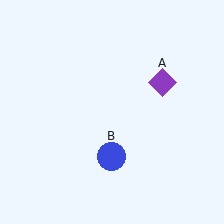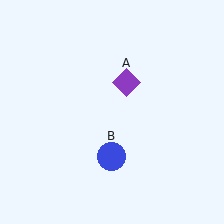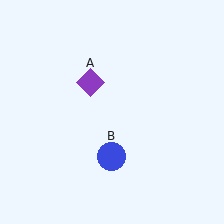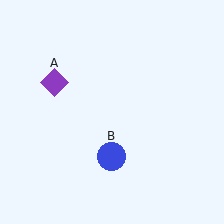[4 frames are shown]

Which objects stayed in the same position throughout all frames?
Blue circle (object B) remained stationary.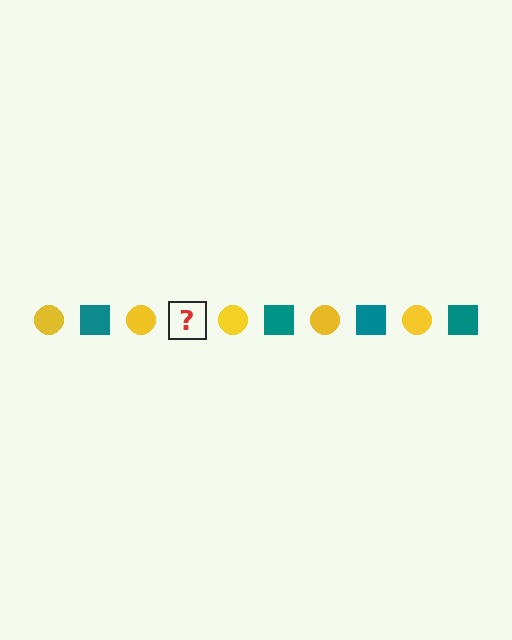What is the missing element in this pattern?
The missing element is a teal square.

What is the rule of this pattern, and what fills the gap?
The rule is that the pattern alternates between yellow circle and teal square. The gap should be filled with a teal square.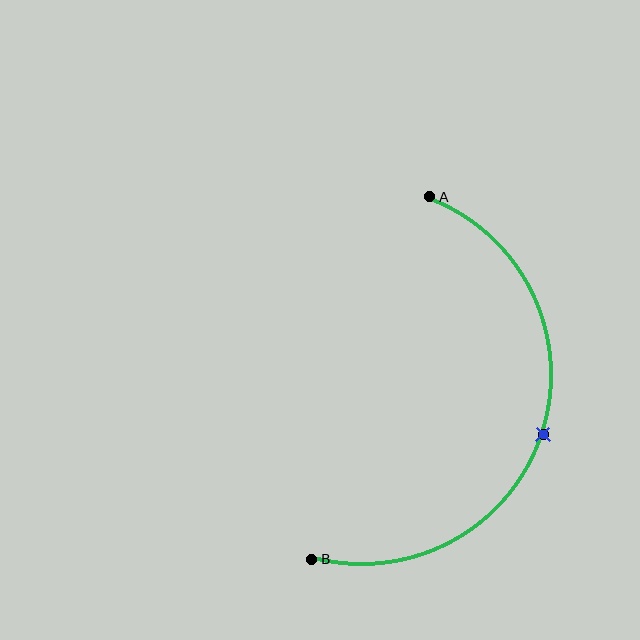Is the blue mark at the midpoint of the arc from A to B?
Yes. The blue mark lies on the arc at equal arc-length from both A and B — it is the arc midpoint.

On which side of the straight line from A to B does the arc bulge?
The arc bulges to the right of the straight line connecting A and B.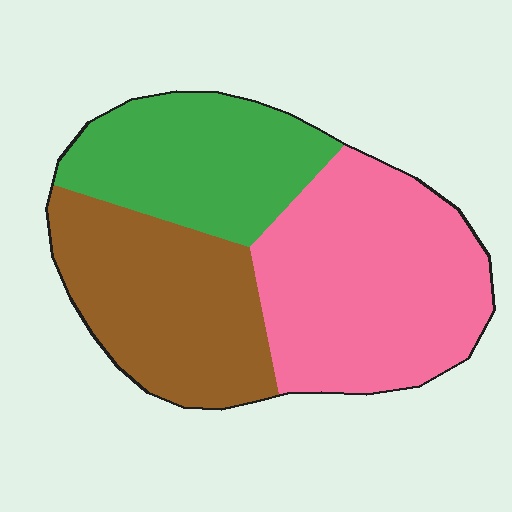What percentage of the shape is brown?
Brown takes up about one third (1/3) of the shape.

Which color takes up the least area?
Green, at roughly 25%.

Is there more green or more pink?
Pink.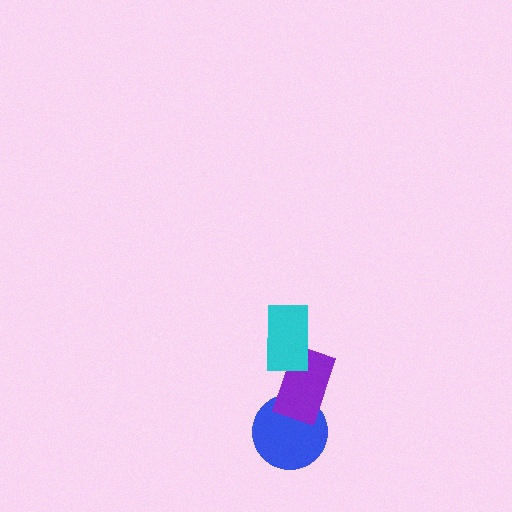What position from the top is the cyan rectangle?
The cyan rectangle is 1st from the top.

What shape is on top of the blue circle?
The purple rectangle is on top of the blue circle.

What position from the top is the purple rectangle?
The purple rectangle is 2nd from the top.